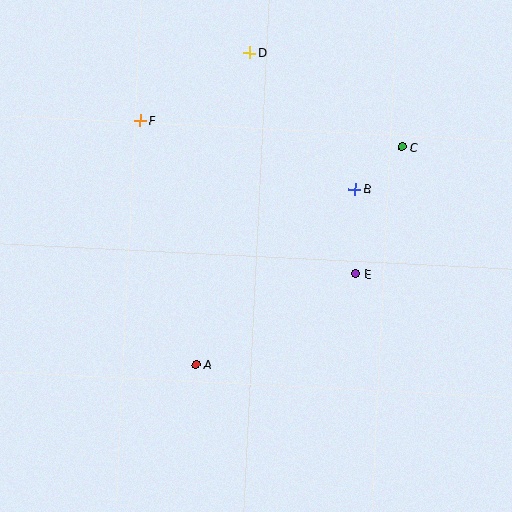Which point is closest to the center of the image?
Point E at (356, 274) is closest to the center.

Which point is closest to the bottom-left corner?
Point A is closest to the bottom-left corner.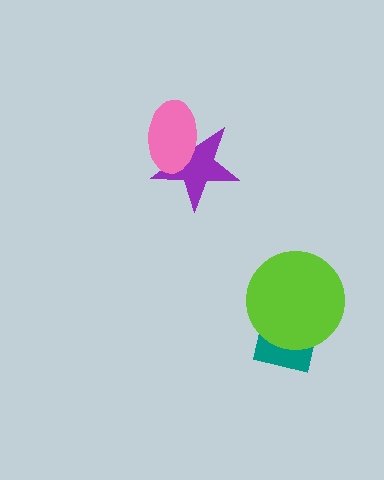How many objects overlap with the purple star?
1 object overlaps with the purple star.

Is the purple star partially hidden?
Yes, it is partially covered by another shape.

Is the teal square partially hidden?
Yes, it is partially covered by another shape.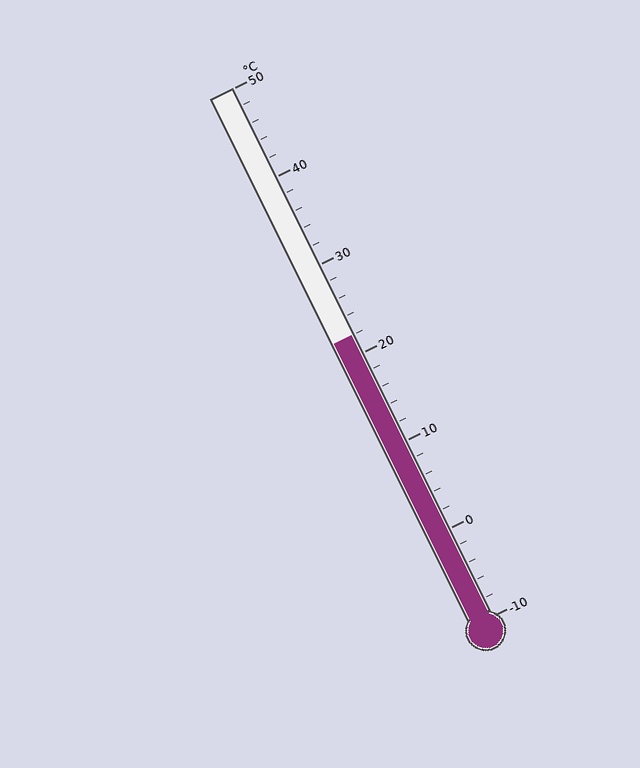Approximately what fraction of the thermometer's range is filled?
The thermometer is filled to approximately 55% of its range.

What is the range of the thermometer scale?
The thermometer scale ranges from -10°C to 50°C.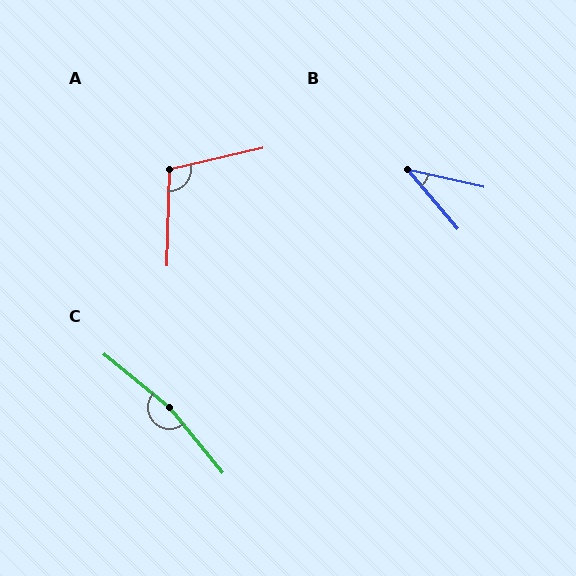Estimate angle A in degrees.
Approximately 104 degrees.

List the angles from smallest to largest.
B (37°), A (104°), C (168°).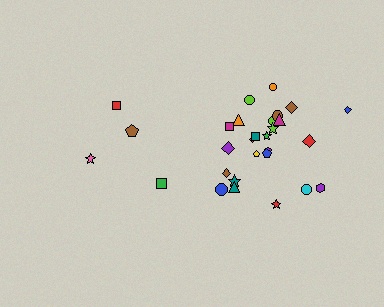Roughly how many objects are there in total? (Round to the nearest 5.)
Roughly 30 objects in total.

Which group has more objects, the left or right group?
The right group.